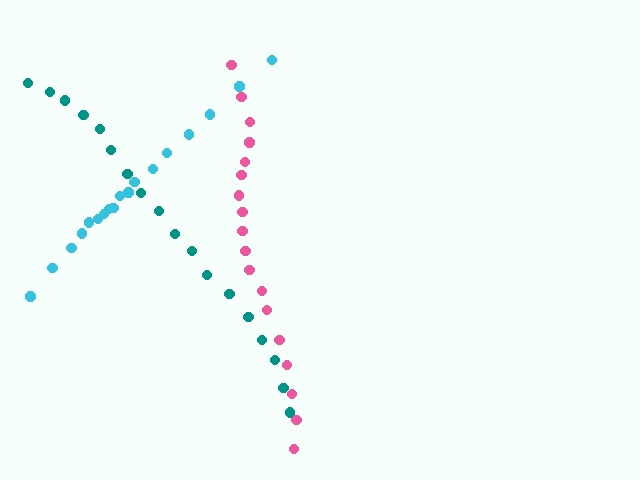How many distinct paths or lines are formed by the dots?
There are 3 distinct paths.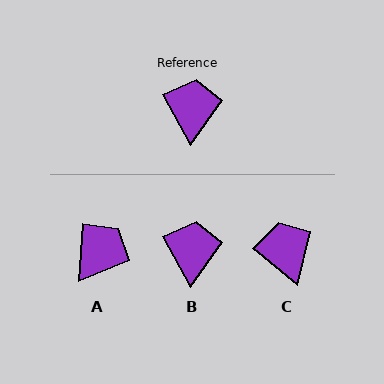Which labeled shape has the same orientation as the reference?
B.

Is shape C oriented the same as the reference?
No, it is off by about 22 degrees.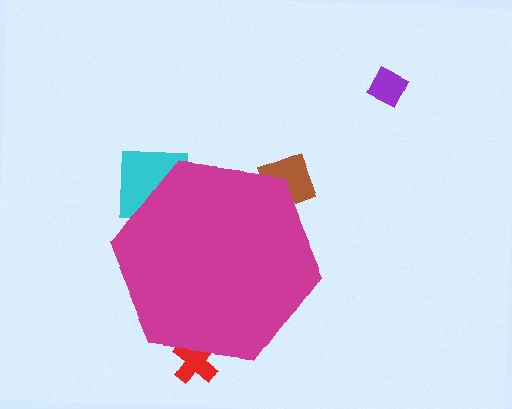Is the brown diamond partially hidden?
Yes, the brown diamond is partially hidden behind the magenta hexagon.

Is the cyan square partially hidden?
Yes, the cyan square is partially hidden behind the magenta hexagon.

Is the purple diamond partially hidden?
No, the purple diamond is fully visible.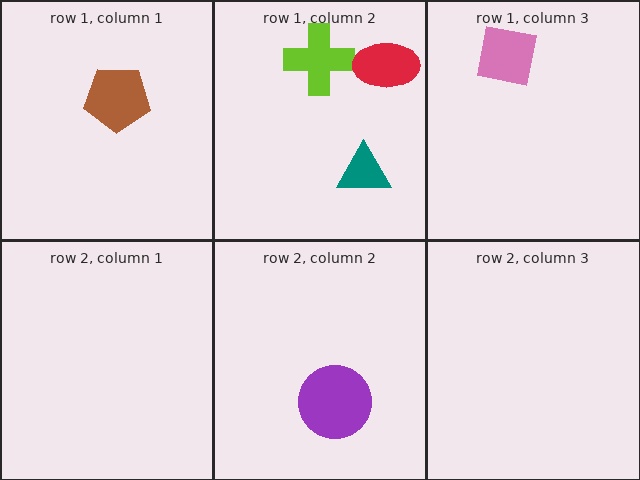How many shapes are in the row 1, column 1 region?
1.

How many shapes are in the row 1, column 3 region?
1.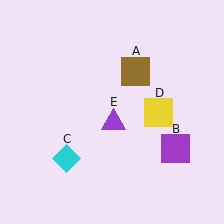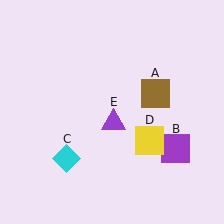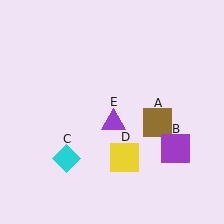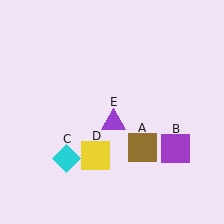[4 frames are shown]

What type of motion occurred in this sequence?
The brown square (object A), yellow square (object D) rotated clockwise around the center of the scene.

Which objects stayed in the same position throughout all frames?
Purple square (object B) and cyan diamond (object C) and purple triangle (object E) remained stationary.